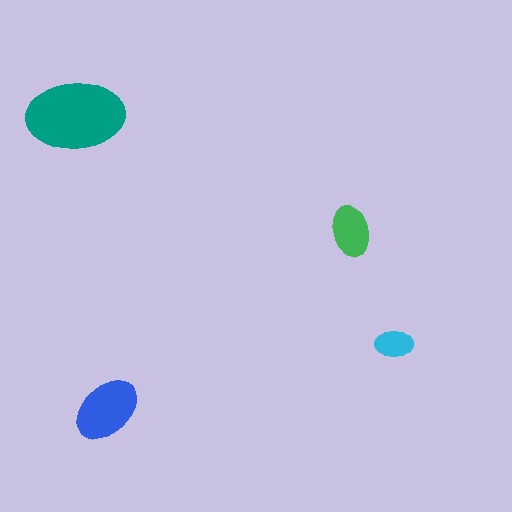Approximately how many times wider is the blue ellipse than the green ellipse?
About 1.5 times wider.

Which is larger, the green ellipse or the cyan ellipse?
The green one.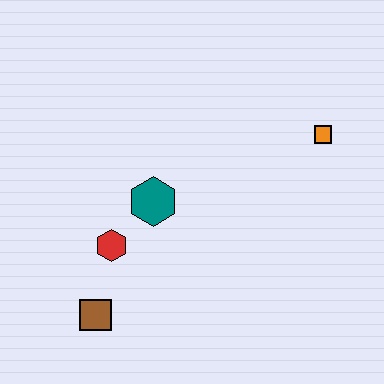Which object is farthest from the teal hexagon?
The orange square is farthest from the teal hexagon.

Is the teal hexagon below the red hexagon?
No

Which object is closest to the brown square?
The red hexagon is closest to the brown square.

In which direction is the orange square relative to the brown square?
The orange square is to the right of the brown square.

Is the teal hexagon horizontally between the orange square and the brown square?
Yes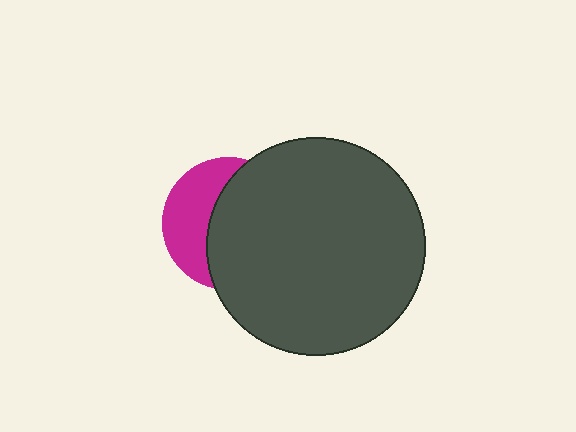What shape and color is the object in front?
The object in front is a dark gray circle.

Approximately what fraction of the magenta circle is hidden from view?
Roughly 62% of the magenta circle is hidden behind the dark gray circle.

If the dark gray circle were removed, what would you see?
You would see the complete magenta circle.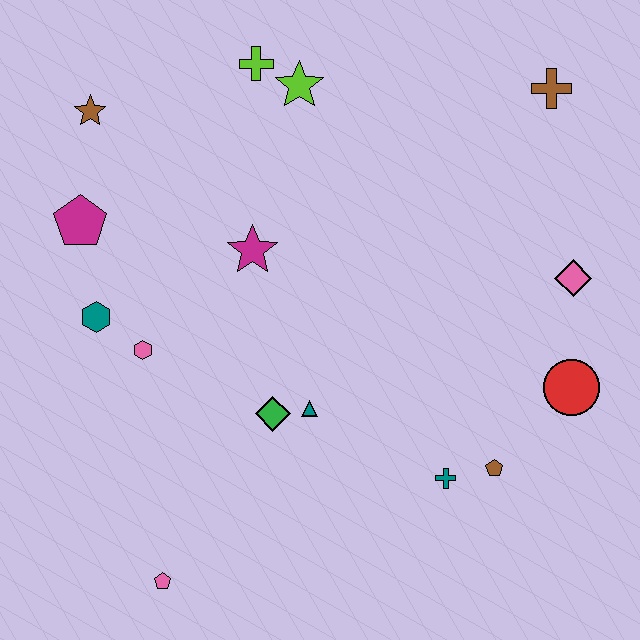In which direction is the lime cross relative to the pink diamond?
The lime cross is to the left of the pink diamond.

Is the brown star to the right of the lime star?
No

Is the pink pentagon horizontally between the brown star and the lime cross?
Yes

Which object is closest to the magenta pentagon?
The teal hexagon is closest to the magenta pentagon.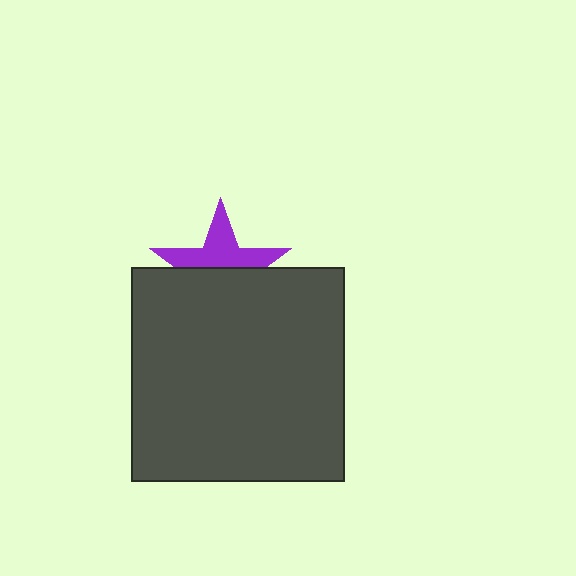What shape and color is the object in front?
The object in front is a dark gray square.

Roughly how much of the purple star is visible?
About half of it is visible (roughly 49%).